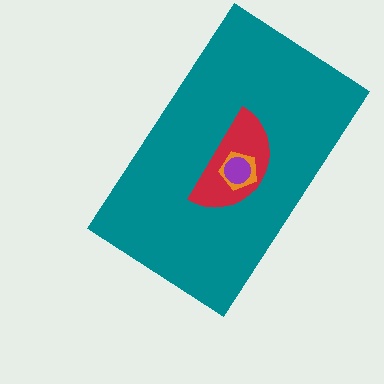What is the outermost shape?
The teal rectangle.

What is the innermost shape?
The purple circle.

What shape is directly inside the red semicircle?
The orange pentagon.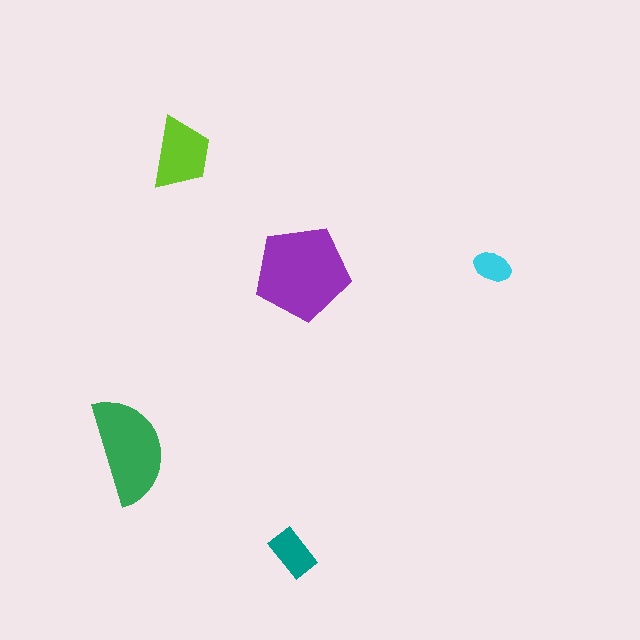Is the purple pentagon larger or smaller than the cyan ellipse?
Larger.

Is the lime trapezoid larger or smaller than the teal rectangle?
Larger.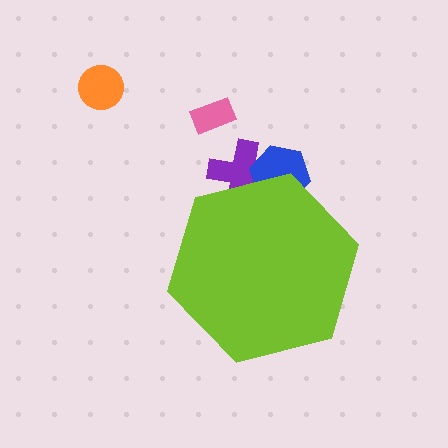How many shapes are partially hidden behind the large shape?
2 shapes are partially hidden.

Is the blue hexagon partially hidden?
Yes, the blue hexagon is partially hidden behind the lime hexagon.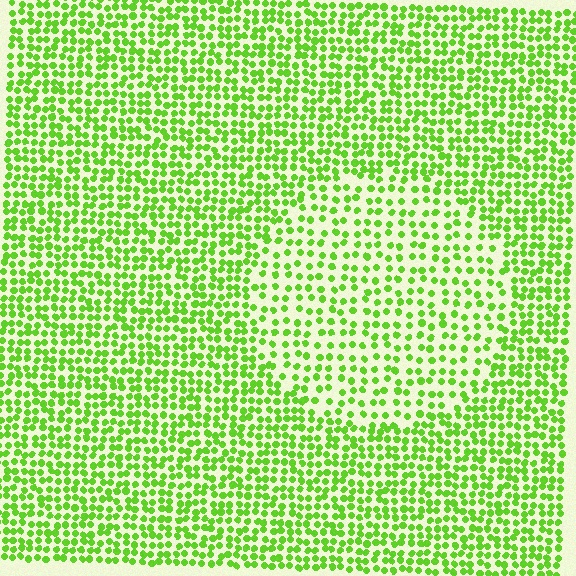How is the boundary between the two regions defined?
The boundary is defined by a change in element density (approximately 1.7x ratio). All elements are the same color, size, and shape.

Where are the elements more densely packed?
The elements are more densely packed outside the circle boundary.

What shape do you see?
I see a circle.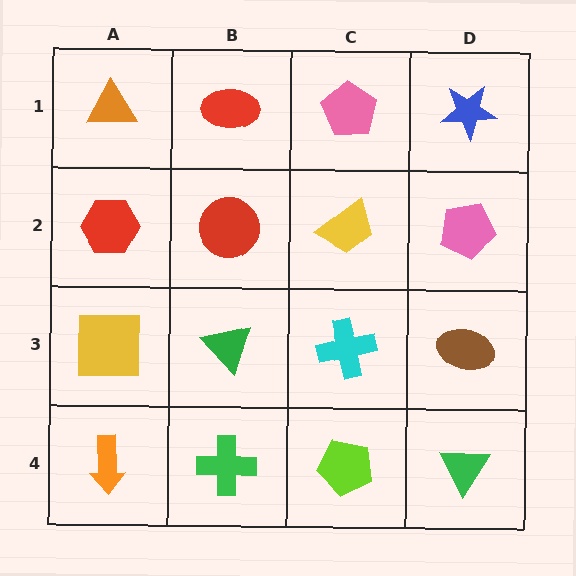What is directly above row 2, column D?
A blue star.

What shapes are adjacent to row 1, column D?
A pink pentagon (row 2, column D), a pink pentagon (row 1, column C).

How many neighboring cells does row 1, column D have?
2.